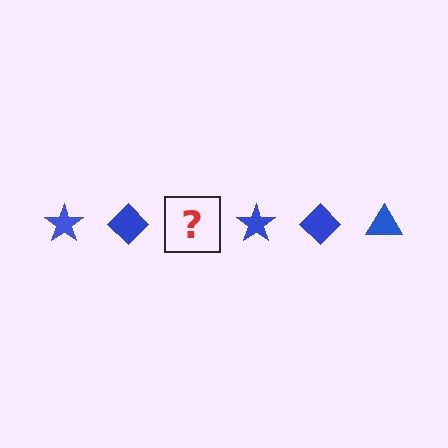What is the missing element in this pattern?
The missing element is a blue triangle.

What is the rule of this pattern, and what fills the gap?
The rule is that the pattern cycles through star, diamond, triangle shapes in blue. The gap should be filled with a blue triangle.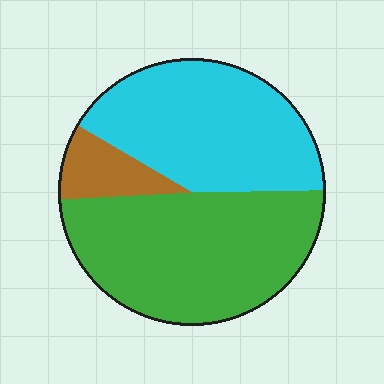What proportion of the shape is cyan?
Cyan covers 41% of the shape.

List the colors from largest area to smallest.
From largest to smallest: green, cyan, brown.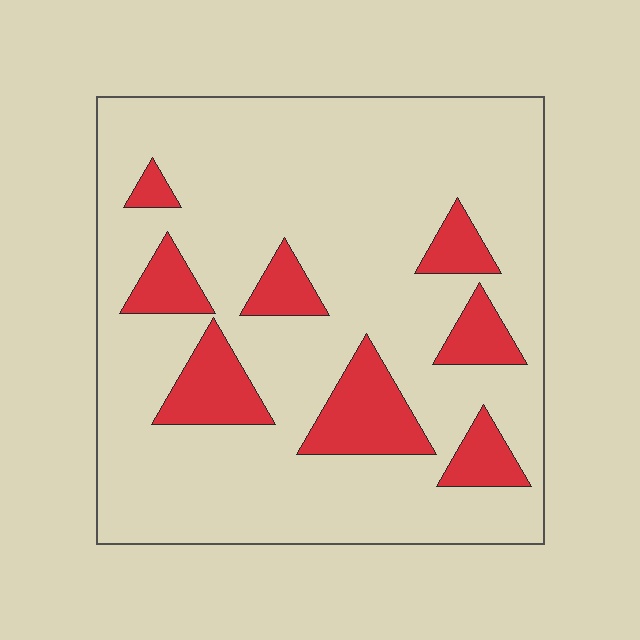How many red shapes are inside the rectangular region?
8.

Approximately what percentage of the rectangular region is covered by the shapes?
Approximately 20%.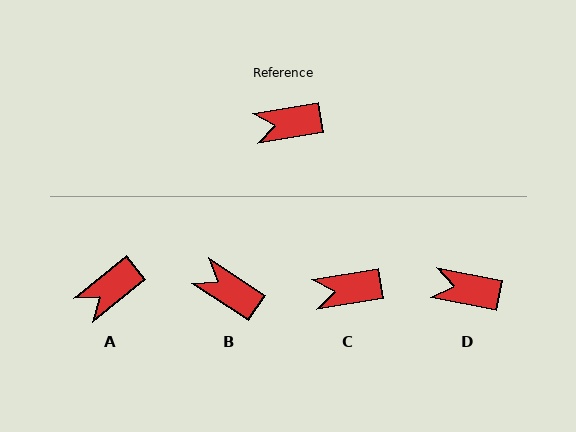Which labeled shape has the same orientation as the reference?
C.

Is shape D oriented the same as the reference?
No, it is off by about 20 degrees.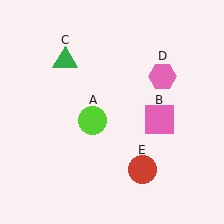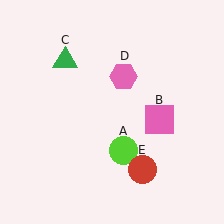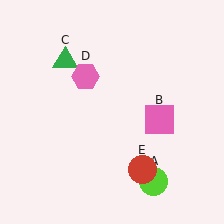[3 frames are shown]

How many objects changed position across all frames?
2 objects changed position: lime circle (object A), pink hexagon (object D).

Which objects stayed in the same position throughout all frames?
Pink square (object B) and green triangle (object C) and red circle (object E) remained stationary.